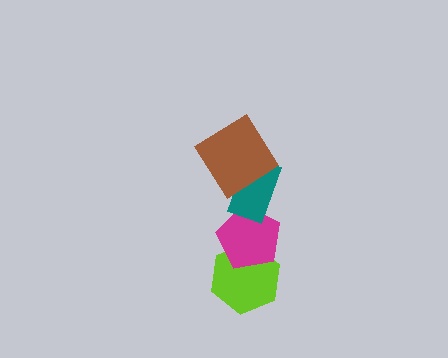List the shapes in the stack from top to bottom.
From top to bottom: the brown diamond, the teal rectangle, the magenta pentagon, the lime hexagon.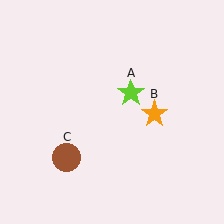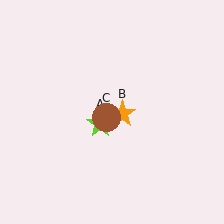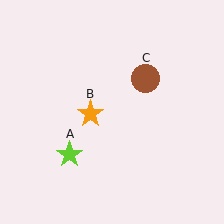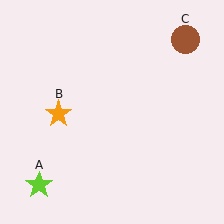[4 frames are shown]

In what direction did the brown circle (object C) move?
The brown circle (object C) moved up and to the right.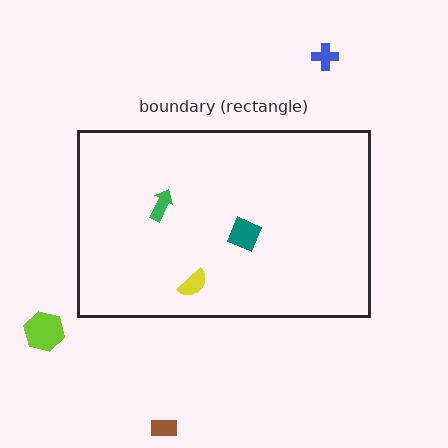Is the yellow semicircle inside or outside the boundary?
Inside.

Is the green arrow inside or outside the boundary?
Inside.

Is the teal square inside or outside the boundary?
Inside.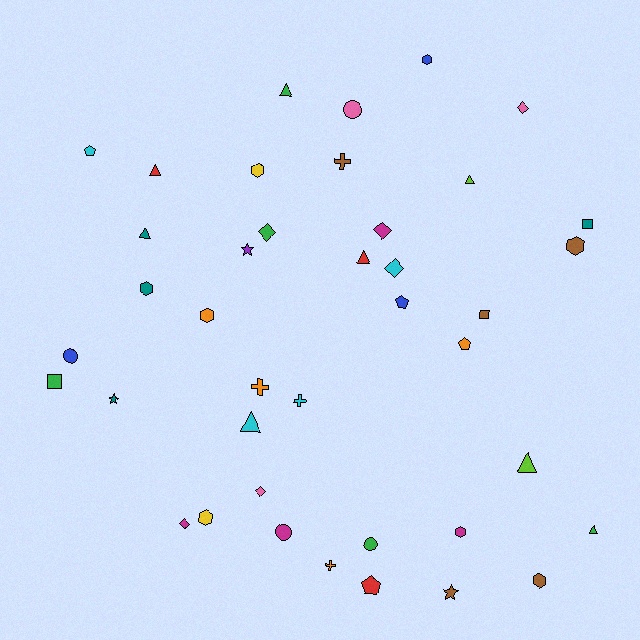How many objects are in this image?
There are 40 objects.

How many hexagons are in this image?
There are 8 hexagons.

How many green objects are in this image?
There are 5 green objects.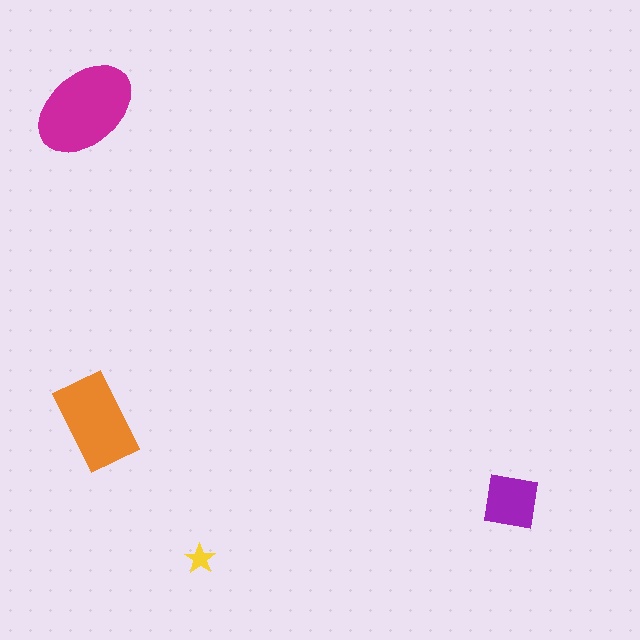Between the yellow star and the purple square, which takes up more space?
The purple square.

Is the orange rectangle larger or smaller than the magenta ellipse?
Smaller.